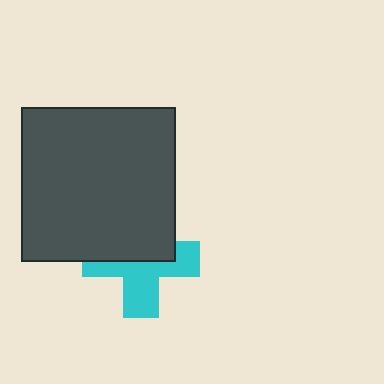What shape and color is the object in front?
The object in front is a dark gray square.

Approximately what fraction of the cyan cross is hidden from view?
Roughly 47% of the cyan cross is hidden behind the dark gray square.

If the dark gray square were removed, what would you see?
You would see the complete cyan cross.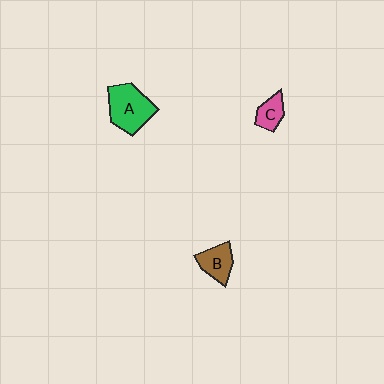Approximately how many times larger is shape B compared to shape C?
Approximately 1.3 times.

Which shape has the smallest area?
Shape C (pink).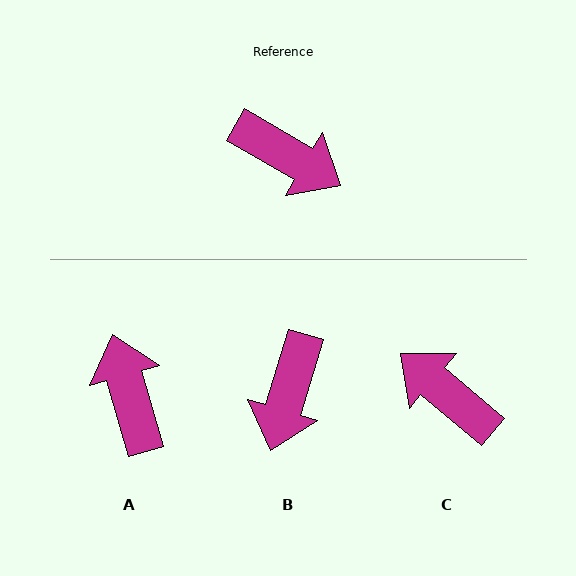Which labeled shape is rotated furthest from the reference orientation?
C, about 170 degrees away.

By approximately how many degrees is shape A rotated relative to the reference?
Approximately 136 degrees counter-clockwise.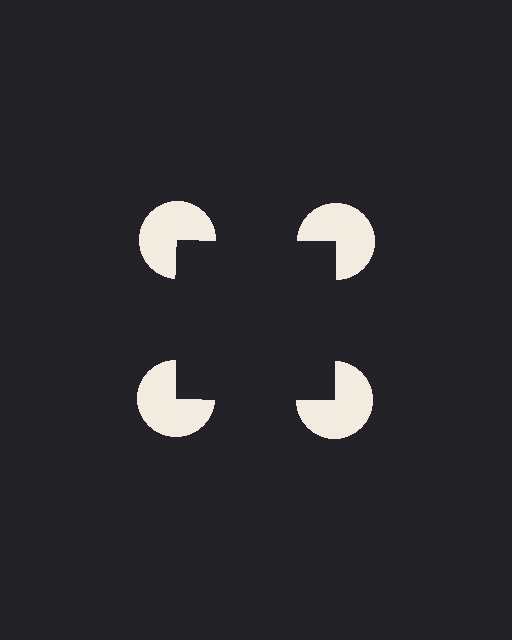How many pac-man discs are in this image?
There are 4 — one at each vertex of the illusory square.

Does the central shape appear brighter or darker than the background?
It typically appears slightly darker than the background, even though no actual brightness change is drawn.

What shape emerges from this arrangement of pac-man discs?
An illusory square — its edges are inferred from the aligned wedge cuts in the pac-man discs, not physically drawn.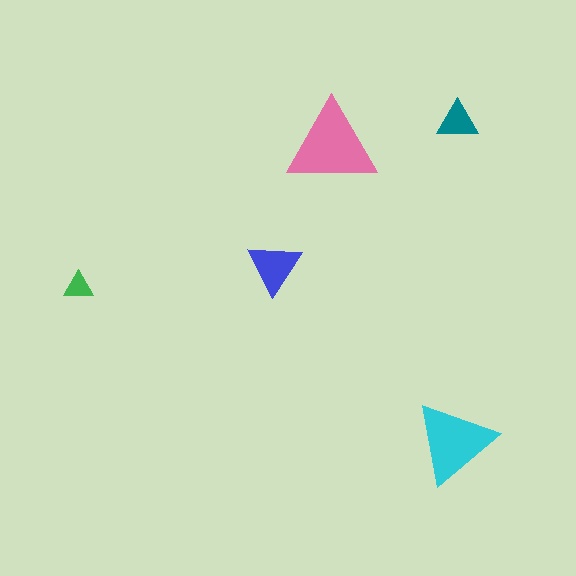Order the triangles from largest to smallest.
the pink one, the cyan one, the blue one, the teal one, the green one.